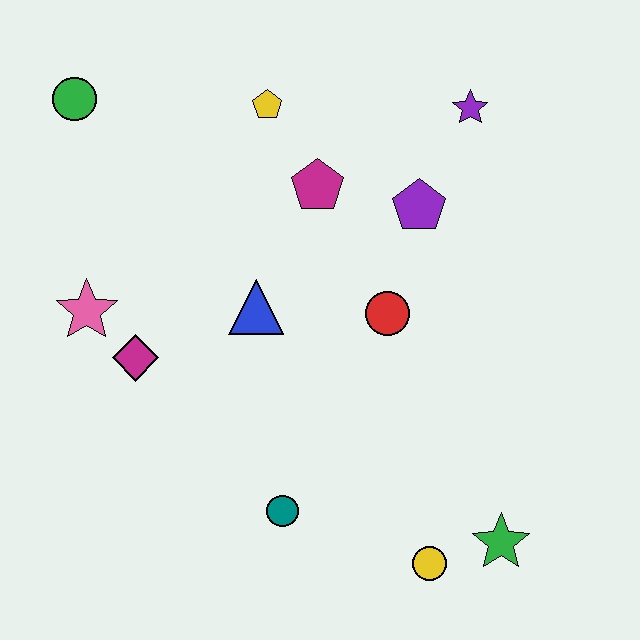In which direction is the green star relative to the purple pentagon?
The green star is below the purple pentagon.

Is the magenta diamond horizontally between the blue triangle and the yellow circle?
No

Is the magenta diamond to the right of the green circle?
Yes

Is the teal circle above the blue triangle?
No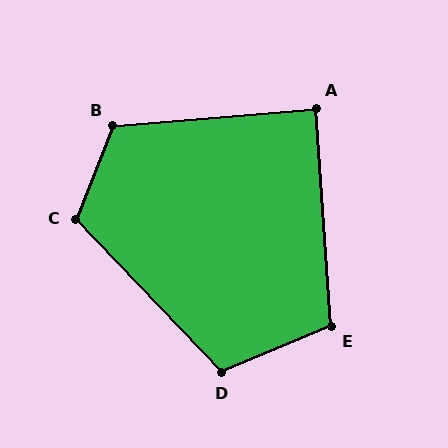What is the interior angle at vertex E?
Approximately 109 degrees (obtuse).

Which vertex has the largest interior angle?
B, at approximately 116 degrees.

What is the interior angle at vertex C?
Approximately 115 degrees (obtuse).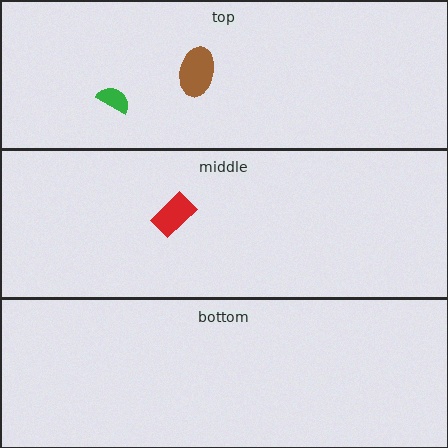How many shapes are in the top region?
2.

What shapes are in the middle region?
The red rectangle.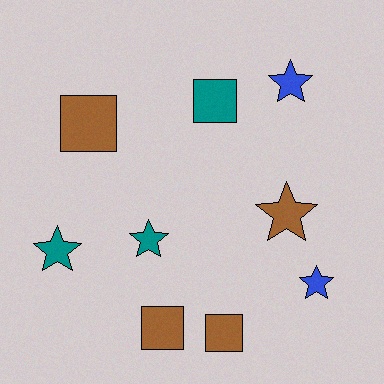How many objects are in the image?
There are 9 objects.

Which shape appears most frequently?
Star, with 5 objects.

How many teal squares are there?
There is 1 teal square.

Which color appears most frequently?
Brown, with 4 objects.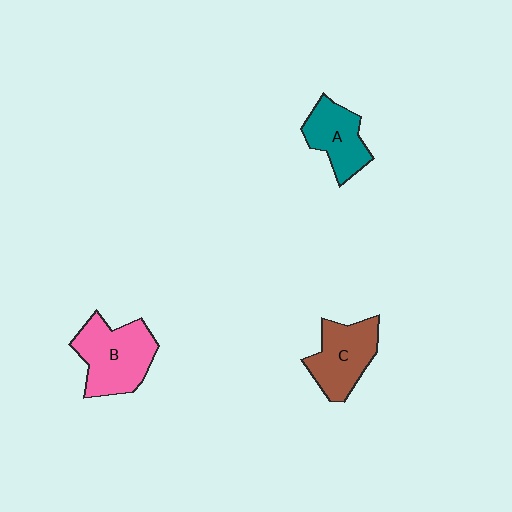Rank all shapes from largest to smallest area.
From largest to smallest: B (pink), C (brown), A (teal).